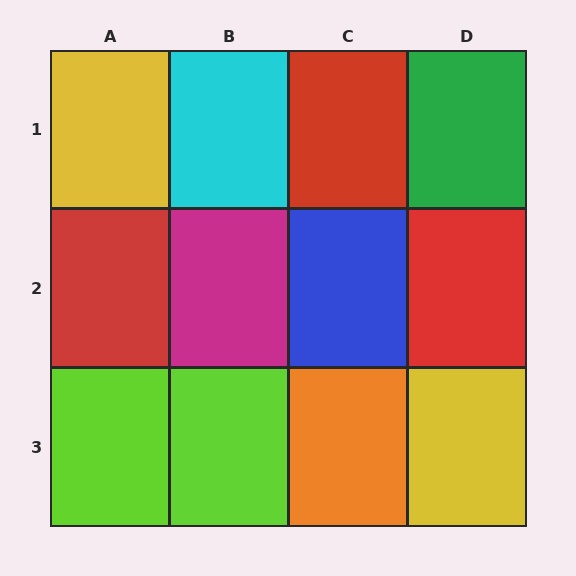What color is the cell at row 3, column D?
Yellow.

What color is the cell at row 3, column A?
Lime.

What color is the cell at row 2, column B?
Magenta.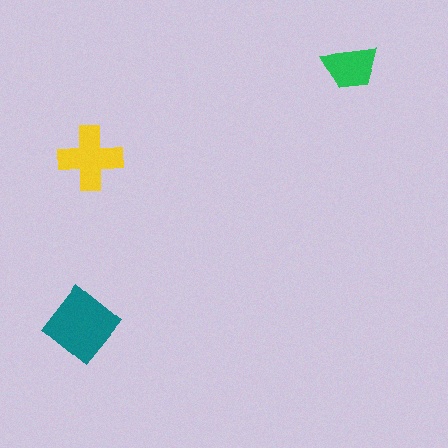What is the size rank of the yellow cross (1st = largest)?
2nd.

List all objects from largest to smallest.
The teal diamond, the yellow cross, the green trapezoid.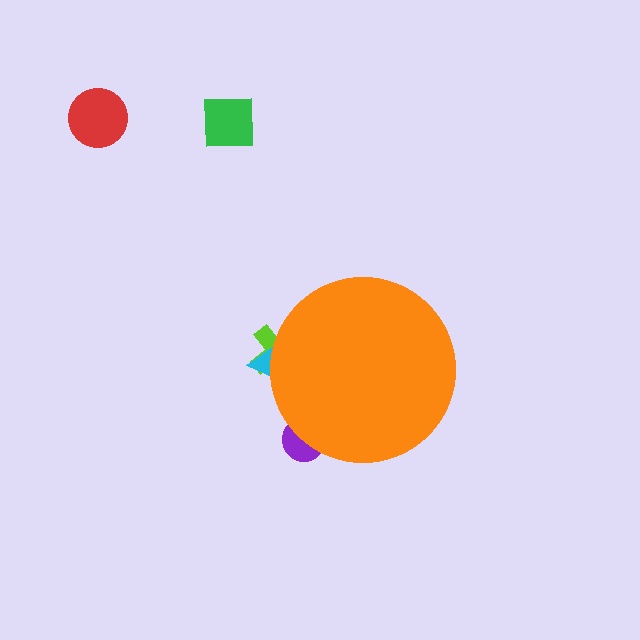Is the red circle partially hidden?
No, the red circle is fully visible.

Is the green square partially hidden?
No, the green square is fully visible.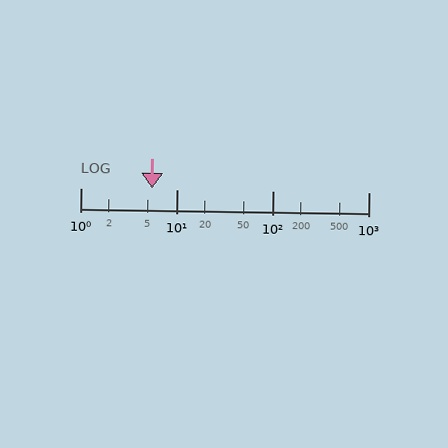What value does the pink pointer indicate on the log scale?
The pointer indicates approximately 5.6.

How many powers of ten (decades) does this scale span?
The scale spans 3 decades, from 1 to 1000.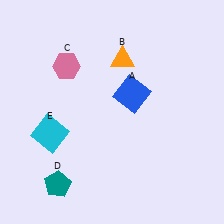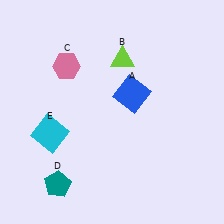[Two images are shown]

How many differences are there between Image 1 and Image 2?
There is 1 difference between the two images.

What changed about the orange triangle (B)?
In Image 1, B is orange. In Image 2, it changed to lime.